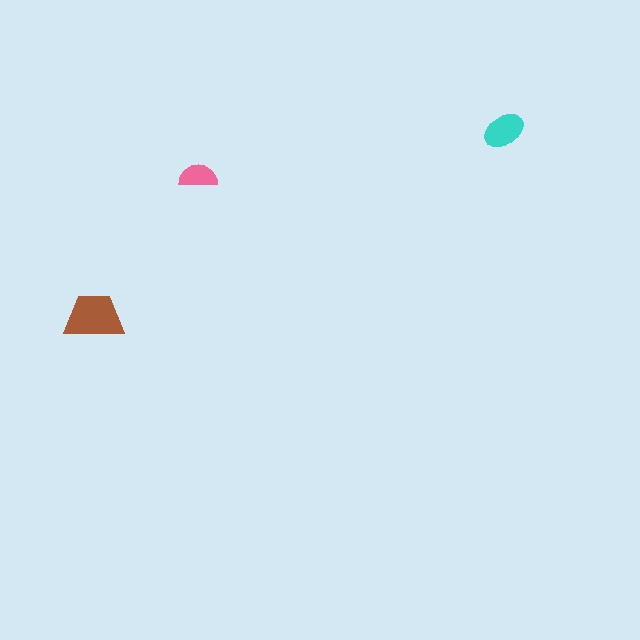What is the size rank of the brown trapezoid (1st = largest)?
1st.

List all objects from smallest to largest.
The pink semicircle, the cyan ellipse, the brown trapezoid.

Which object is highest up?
The cyan ellipse is topmost.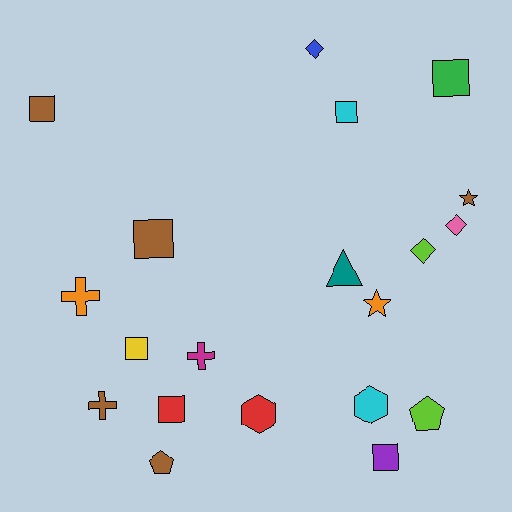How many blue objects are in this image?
There is 1 blue object.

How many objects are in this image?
There are 20 objects.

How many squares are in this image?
There are 7 squares.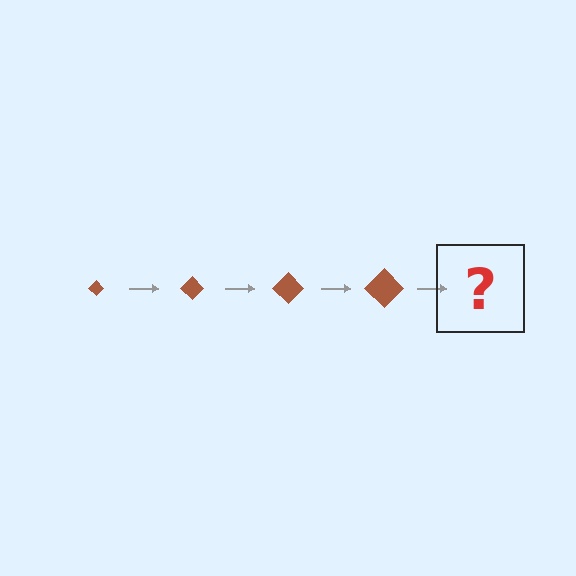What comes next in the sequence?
The next element should be a brown diamond, larger than the previous one.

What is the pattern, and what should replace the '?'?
The pattern is that the diamond gets progressively larger each step. The '?' should be a brown diamond, larger than the previous one.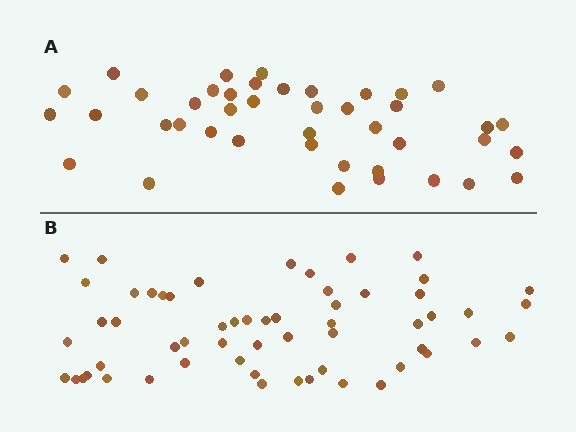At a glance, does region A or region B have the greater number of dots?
Region B (the bottom region) has more dots.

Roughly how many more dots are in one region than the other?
Region B has approximately 15 more dots than region A.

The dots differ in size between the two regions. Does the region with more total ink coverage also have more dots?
No. Region A has more total ink coverage because its dots are larger, but region B actually contains more individual dots. Total area can be misleading — the number of items is what matters here.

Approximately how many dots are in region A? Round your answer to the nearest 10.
About 40 dots. (The exact count is 42, which rounds to 40.)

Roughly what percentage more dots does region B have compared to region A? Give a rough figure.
About 40% more.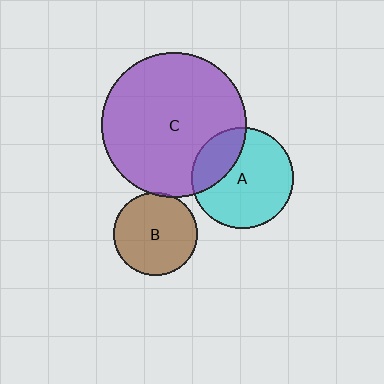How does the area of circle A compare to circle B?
Approximately 1.5 times.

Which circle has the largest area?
Circle C (purple).